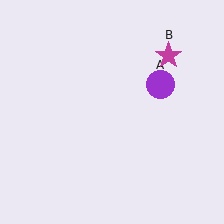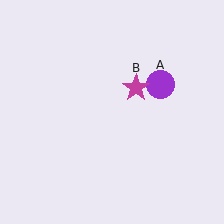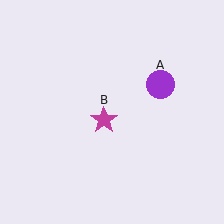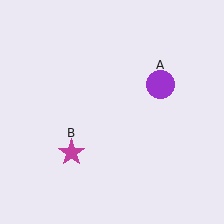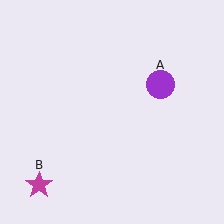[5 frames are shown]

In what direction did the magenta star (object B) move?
The magenta star (object B) moved down and to the left.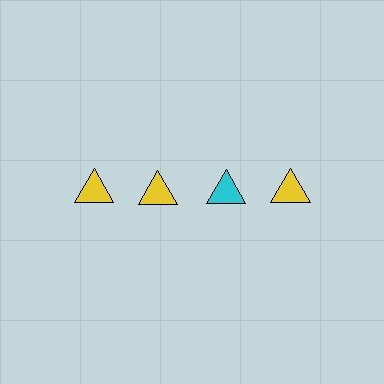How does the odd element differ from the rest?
It has a different color: cyan instead of yellow.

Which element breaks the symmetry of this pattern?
The cyan triangle in the top row, center column breaks the symmetry. All other shapes are yellow triangles.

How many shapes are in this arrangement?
There are 4 shapes arranged in a grid pattern.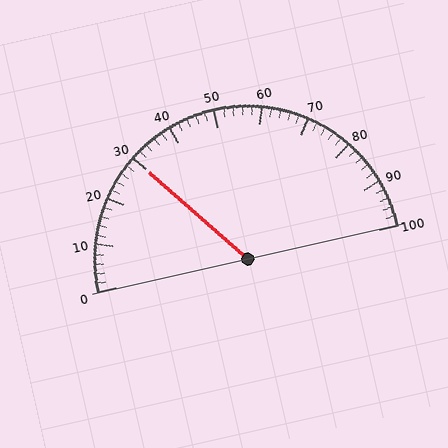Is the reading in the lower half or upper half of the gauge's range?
The reading is in the lower half of the range (0 to 100).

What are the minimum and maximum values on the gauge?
The gauge ranges from 0 to 100.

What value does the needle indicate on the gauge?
The needle indicates approximately 30.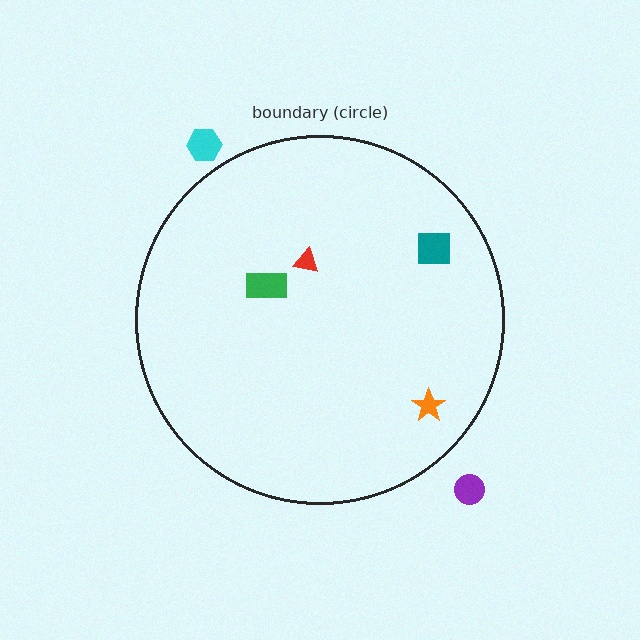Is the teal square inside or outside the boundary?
Inside.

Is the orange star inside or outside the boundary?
Inside.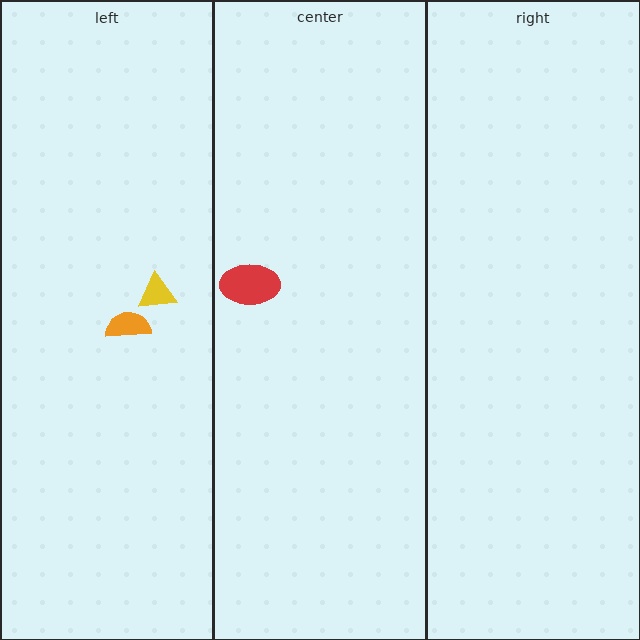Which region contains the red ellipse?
The center region.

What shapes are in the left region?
The yellow triangle, the orange semicircle.